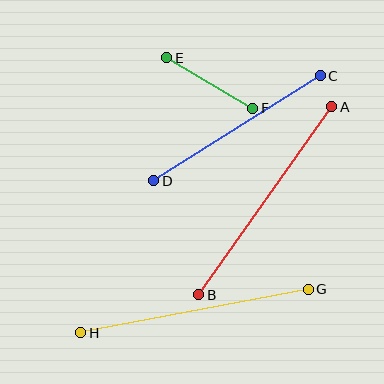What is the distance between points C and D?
The distance is approximately 197 pixels.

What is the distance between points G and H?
The distance is approximately 231 pixels.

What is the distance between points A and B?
The distance is approximately 230 pixels.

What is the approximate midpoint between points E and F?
The midpoint is at approximately (210, 83) pixels.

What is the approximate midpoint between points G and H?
The midpoint is at approximately (195, 311) pixels.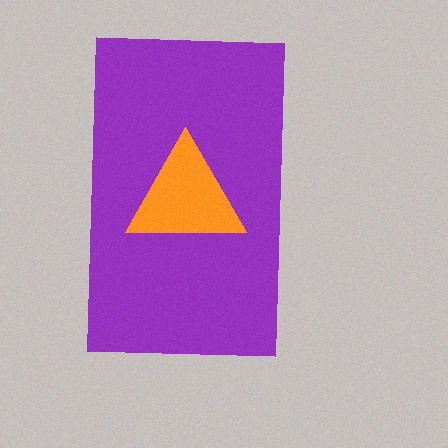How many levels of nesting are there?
2.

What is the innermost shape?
The orange triangle.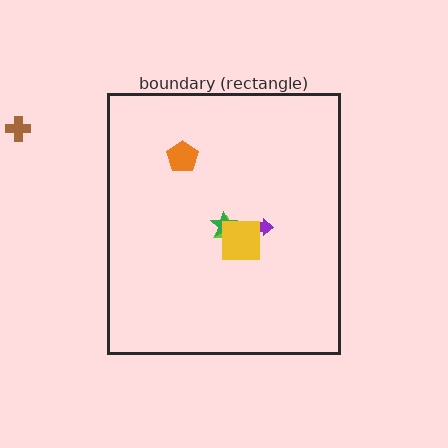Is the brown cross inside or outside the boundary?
Outside.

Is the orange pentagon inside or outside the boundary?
Inside.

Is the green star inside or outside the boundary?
Inside.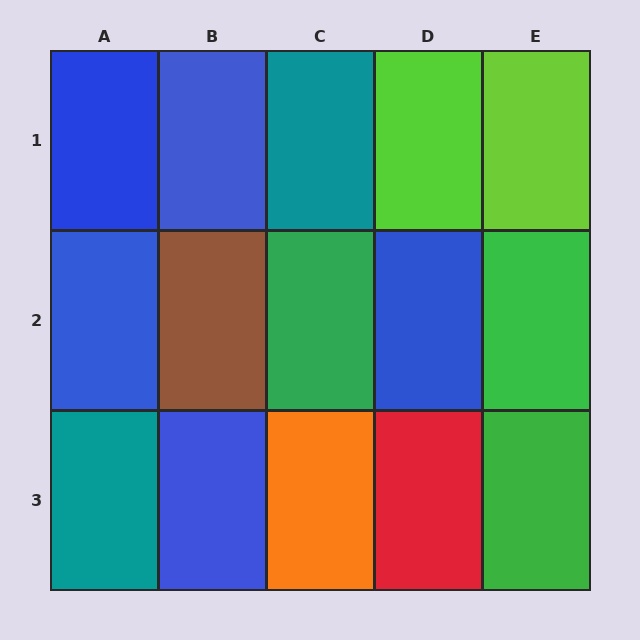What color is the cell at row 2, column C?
Green.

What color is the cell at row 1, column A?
Blue.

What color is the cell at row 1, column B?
Blue.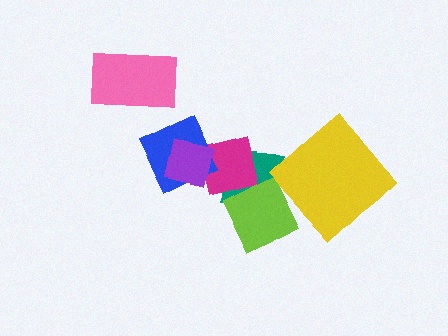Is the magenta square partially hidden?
Yes, it is partially covered by another shape.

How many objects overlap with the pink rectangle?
0 objects overlap with the pink rectangle.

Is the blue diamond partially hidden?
Yes, it is partially covered by another shape.